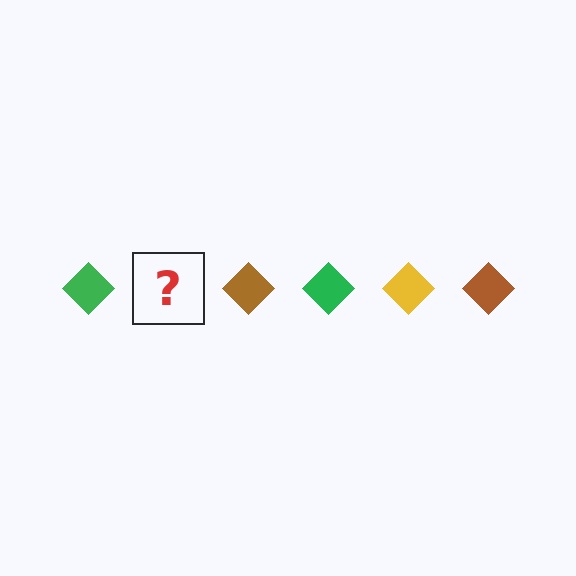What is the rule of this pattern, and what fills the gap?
The rule is that the pattern cycles through green, yellow, brown diamonds. The gap should be filled with a yellow diamond.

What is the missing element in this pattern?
The missing element is a yellow diamond.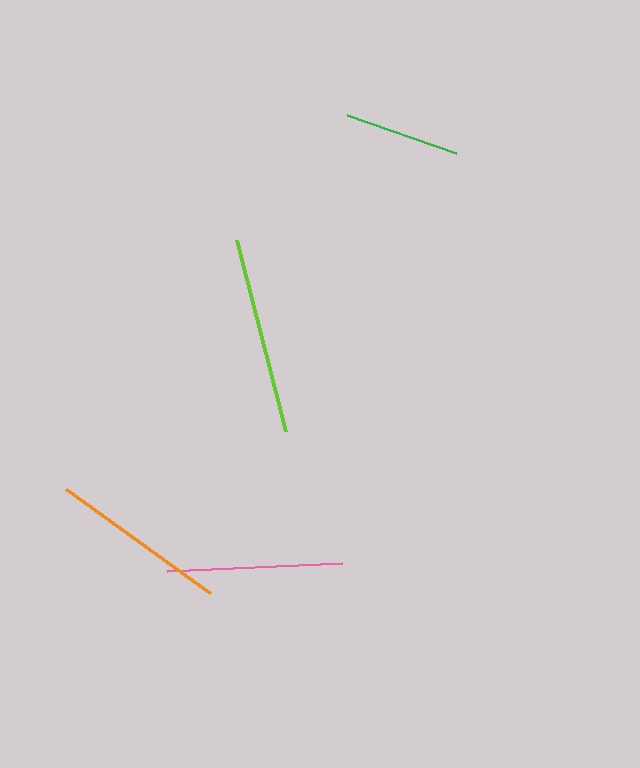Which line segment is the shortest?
The green line is the shortest at approximately 115 pixels.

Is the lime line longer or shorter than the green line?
The lime line is longer than the green line.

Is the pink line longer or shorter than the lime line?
The lime line is longer than the pink line.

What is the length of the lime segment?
The lime segment is approximately 197 pixels long.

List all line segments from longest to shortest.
From longest to shortest: lime, orange, pink, green.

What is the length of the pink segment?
The pink segment is approximately 175 pixels long.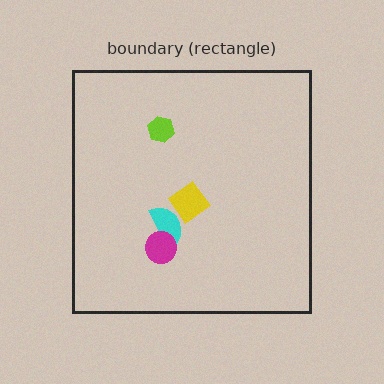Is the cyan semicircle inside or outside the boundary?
Inside.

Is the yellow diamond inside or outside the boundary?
Inside.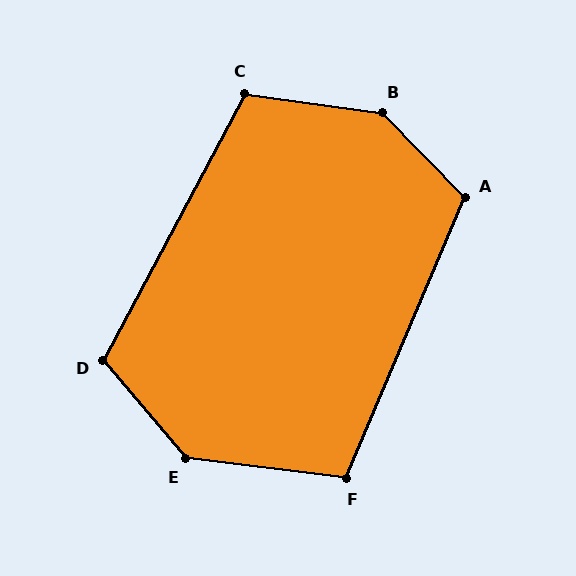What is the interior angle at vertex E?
Approximately 137 degrees (obtuse).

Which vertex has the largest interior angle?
B, at approximately 142 degrees.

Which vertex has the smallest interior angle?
F, at approximately 106 degrees.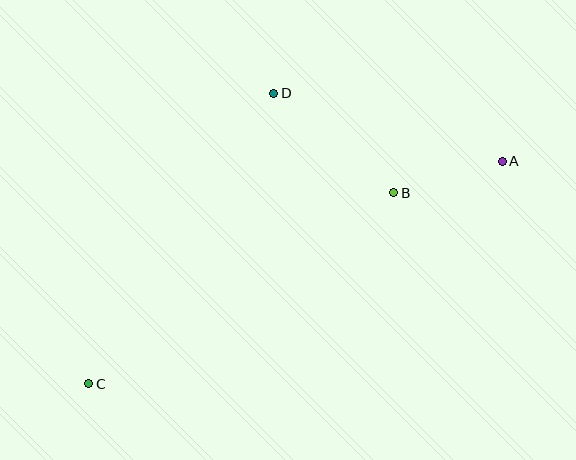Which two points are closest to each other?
Points A and B are closest to each other.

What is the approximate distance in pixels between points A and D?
The distance between A and D is approximately 238 pixels.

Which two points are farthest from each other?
Points A and C are farthest from each other.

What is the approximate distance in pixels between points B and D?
The distance between B and D is approximately 156 pixels.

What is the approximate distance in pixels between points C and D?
The distance between C and D is approximately 344 pixels.